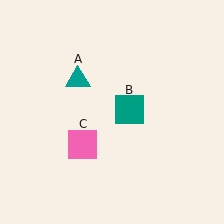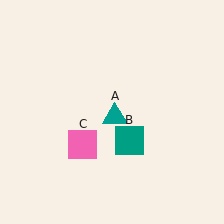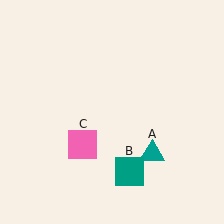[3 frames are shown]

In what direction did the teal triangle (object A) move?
The teal triangle (object A) moved down and to the right.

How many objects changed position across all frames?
2 objects changed position: teal triangle (object A), teal square (object B).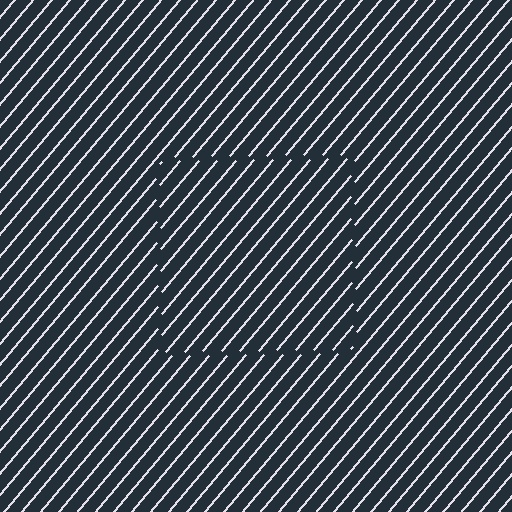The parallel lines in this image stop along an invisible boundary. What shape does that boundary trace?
An illusory square. The interior of the shape contains the same grating, shifted by half a period — the contour is defined by the phase discontinuity where line-ends from the inner and outer gratings abut.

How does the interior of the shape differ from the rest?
The interior of the shape contains the same grating, shifted by half a period — the contour is defined by the phase discontinuity where line-ends from the inner and outer gratings abut.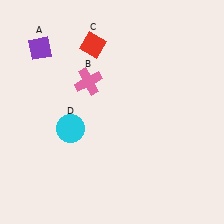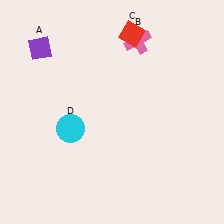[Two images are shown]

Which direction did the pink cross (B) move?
The pink cross (B) moved right.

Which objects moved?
The objects that moved are: the pink cross (B), the red diamond (C).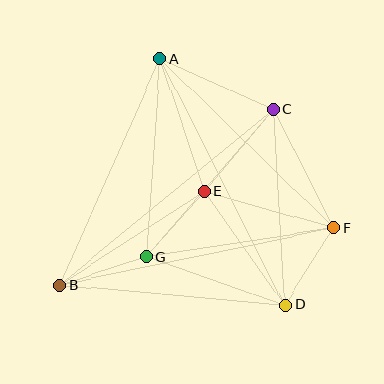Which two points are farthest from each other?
Points B and F are farthest from each other.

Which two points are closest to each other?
Points E and G are closest to each other.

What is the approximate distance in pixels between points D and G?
The distance between D and G is approximately 147 pixels.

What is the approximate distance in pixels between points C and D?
The distance between C and D is approximately 196 pixels.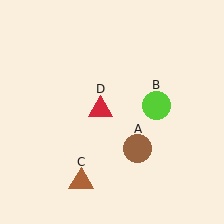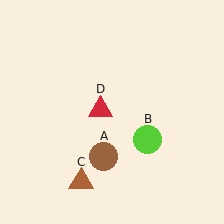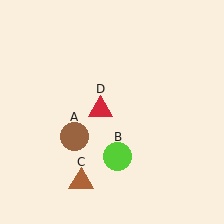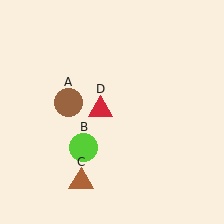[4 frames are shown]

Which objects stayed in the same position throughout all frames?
Brown triangle (object C) and red triangle (object D) remained stationary.